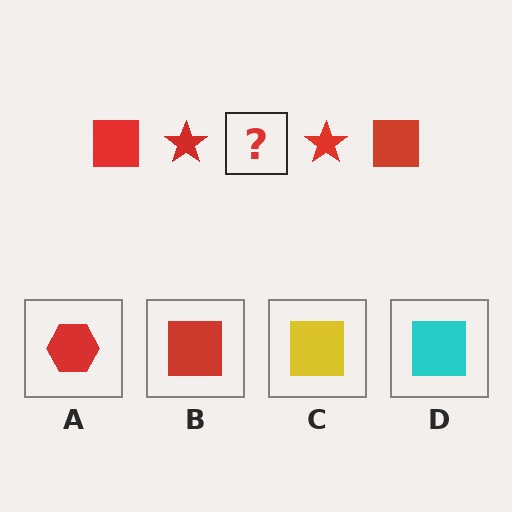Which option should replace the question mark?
Option B.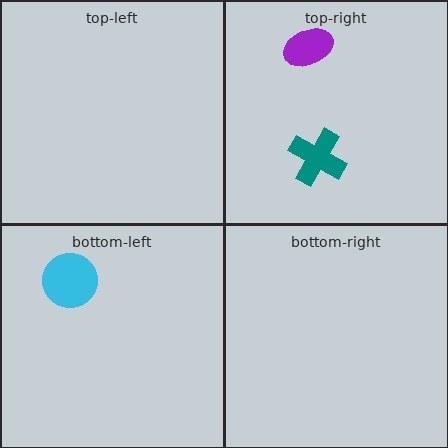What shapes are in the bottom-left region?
The cyan circle.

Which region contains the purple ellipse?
The top-right region.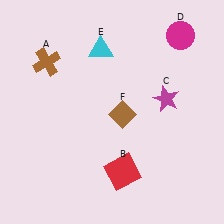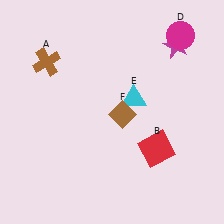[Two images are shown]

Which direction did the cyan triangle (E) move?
The cyan triangle (E) moved down.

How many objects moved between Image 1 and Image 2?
3 objects moved between the two images.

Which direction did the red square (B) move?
The red square (B) moved right.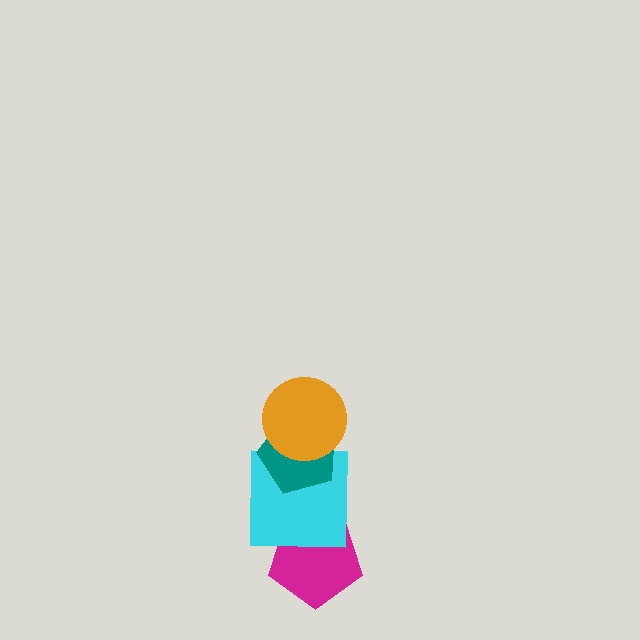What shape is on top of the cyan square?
The teal pentagon is on top of the cyan square.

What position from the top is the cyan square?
The cyan square is 3rd from the top.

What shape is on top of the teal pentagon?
The orange circle is on top of the teal pentagon.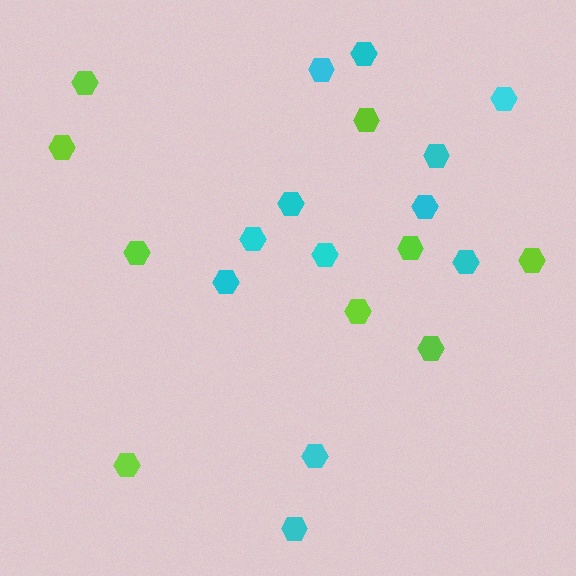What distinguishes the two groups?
There are 2 groups: one group of lime hexagons (9) and one group of cyan hexagons (12).